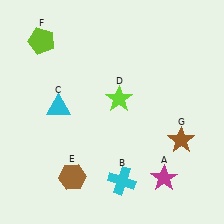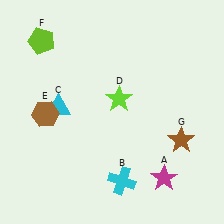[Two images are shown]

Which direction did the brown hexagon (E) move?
The brown hexagon (E) moved up.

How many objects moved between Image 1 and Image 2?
1 object moved between the two images.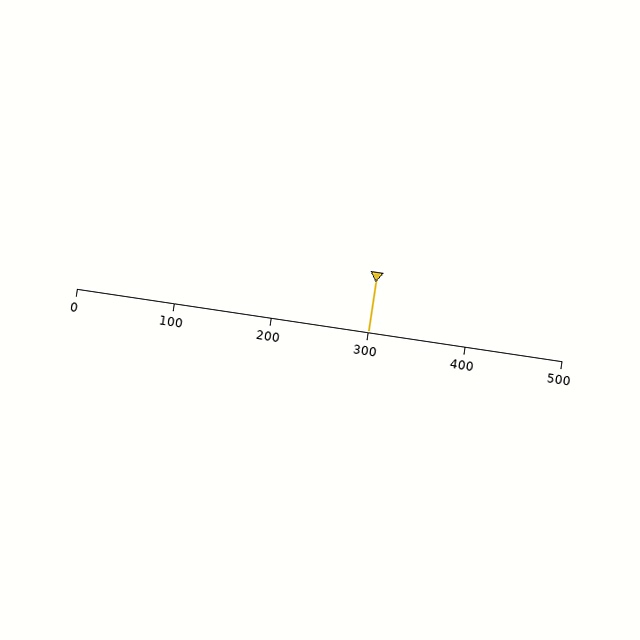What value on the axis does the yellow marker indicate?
The marker indicates approximately 300.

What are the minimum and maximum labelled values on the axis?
The axis runs from 0 to 500.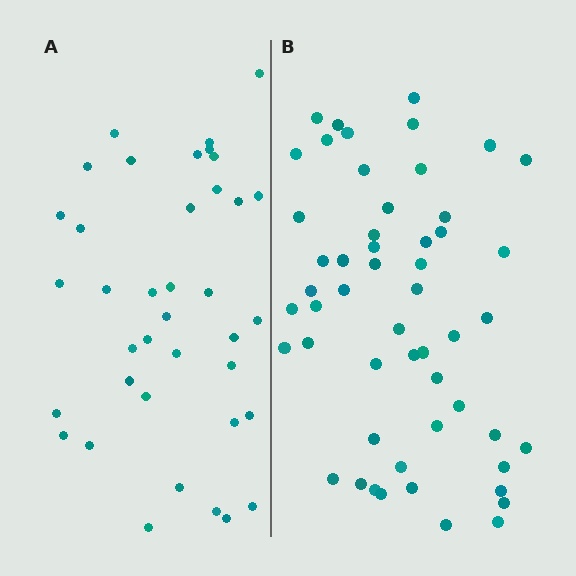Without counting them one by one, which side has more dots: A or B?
Region B (the right region) has more dots.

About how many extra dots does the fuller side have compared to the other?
Region B has approximately 15 more dots than region A.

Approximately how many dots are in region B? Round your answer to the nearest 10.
About 50 dots. (The exact count is 53, which rounds to 50.)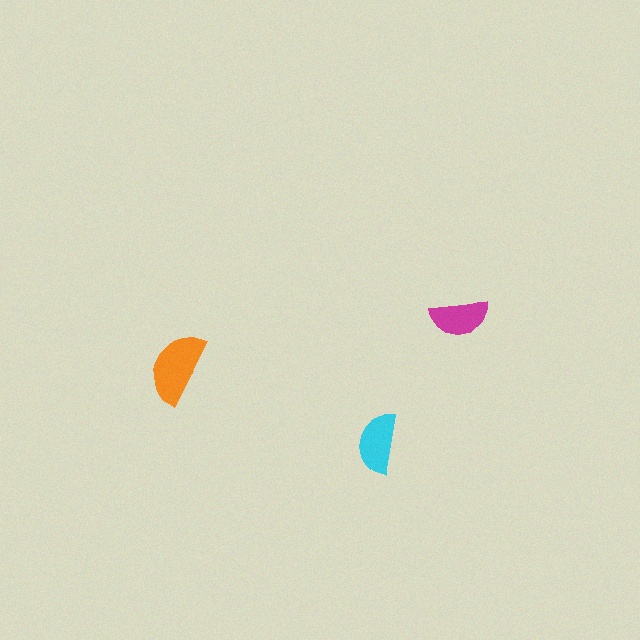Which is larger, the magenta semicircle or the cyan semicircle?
The cyan one.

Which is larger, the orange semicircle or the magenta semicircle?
The orange one.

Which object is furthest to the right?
The magenta semicircle is rightmost.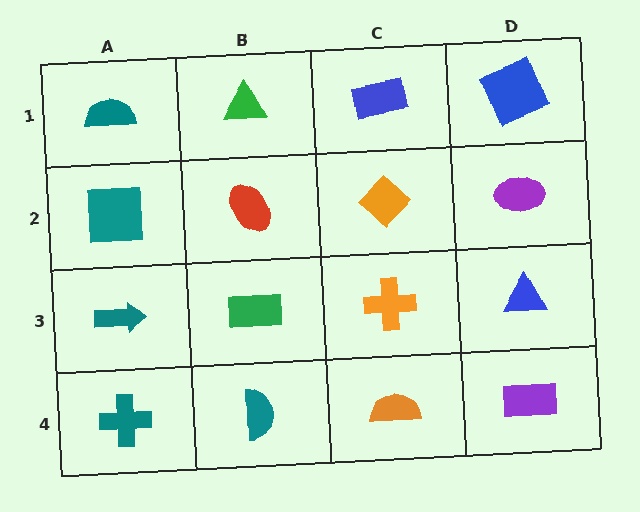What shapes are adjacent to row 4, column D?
A blue triangle (row 3, column D), an orange semicircle (row 4, column C).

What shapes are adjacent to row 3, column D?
A purple ellipse (row 2, column D), a purple rectangle (row 4, column D), an orange cross (row 3, column C).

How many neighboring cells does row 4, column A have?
2.